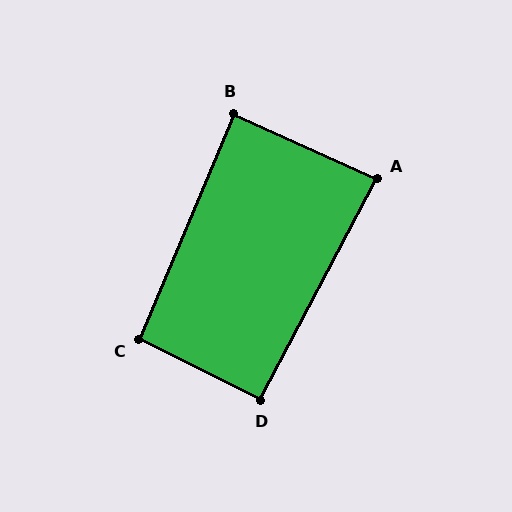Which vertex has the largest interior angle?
C, at approximately 94 degrees.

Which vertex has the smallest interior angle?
A, at approximately 86 degrees.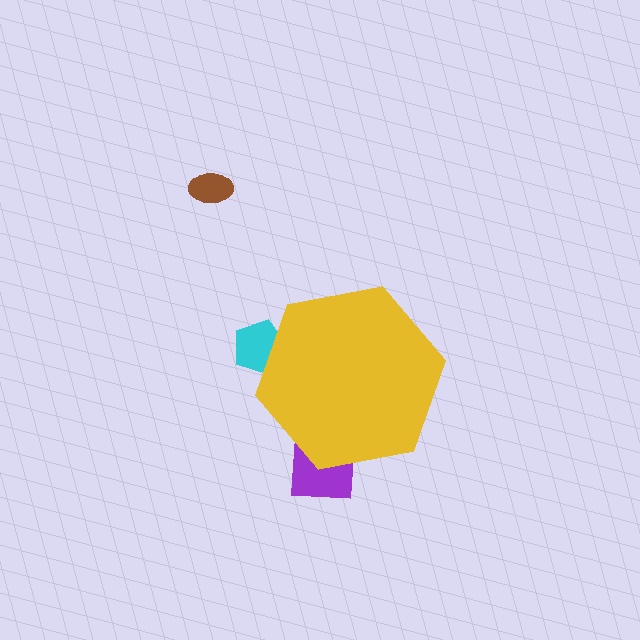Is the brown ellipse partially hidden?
No, the brown ellipse is fully visible.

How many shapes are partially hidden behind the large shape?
2 shapes are partially hidden.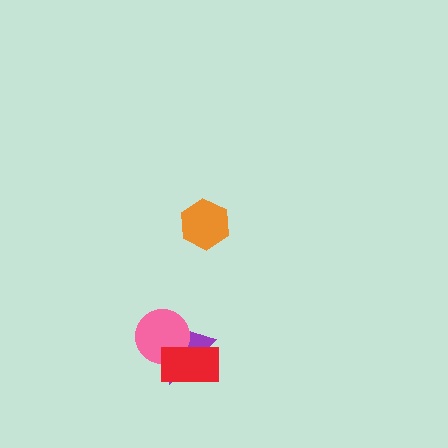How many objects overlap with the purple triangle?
2 objects overlap with the purple triangle.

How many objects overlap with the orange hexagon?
0 objects overlap with the orange hexagon.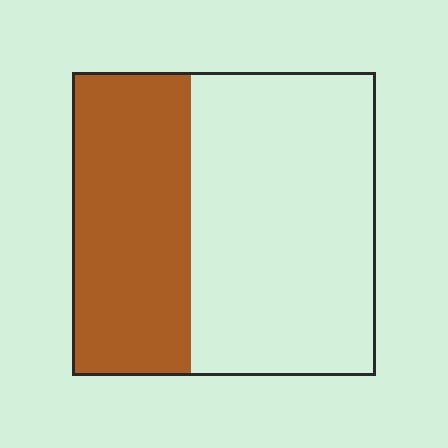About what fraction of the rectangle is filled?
About two fifths (2/5).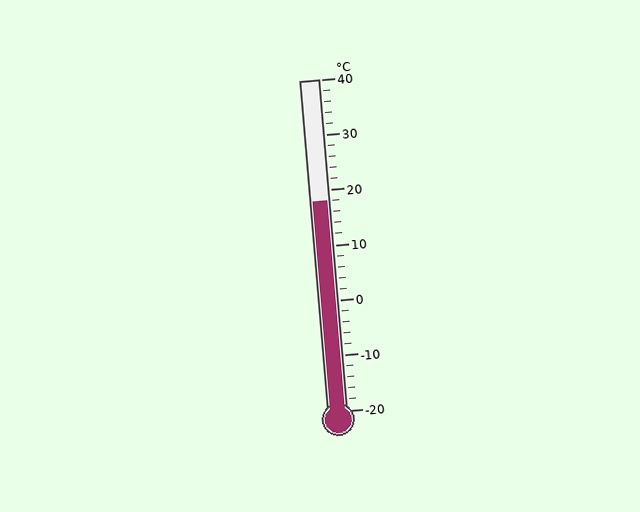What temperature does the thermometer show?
The thermometer shows approximately 18°C.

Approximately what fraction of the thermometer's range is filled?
The thermometer is filled to approximately 65% of its range.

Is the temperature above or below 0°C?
The temperature is above 0°C.